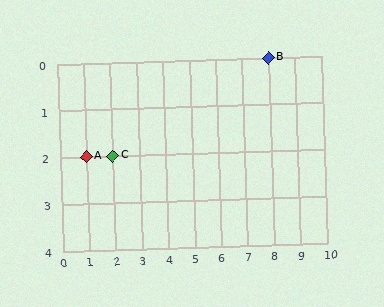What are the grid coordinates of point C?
Point C is at grid coordinates (2, 2).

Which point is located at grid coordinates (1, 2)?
Point A is at (1, 2).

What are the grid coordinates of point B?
Point B is at grid coordinates (8, 0).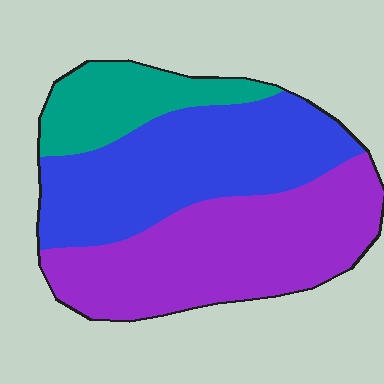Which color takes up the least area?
Teal, at roughly 15%.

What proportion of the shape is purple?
Purple covers 43% of the shape.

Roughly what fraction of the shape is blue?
Blue takes up about two fifths (2/5) of the shape.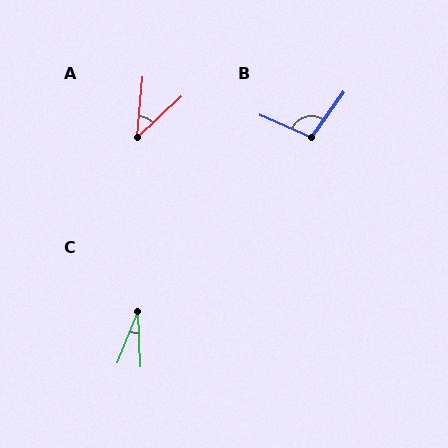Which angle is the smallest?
C, at approximately 25 degrees.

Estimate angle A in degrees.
Approximately 41 degrees.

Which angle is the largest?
B, at approximately 101 degrees.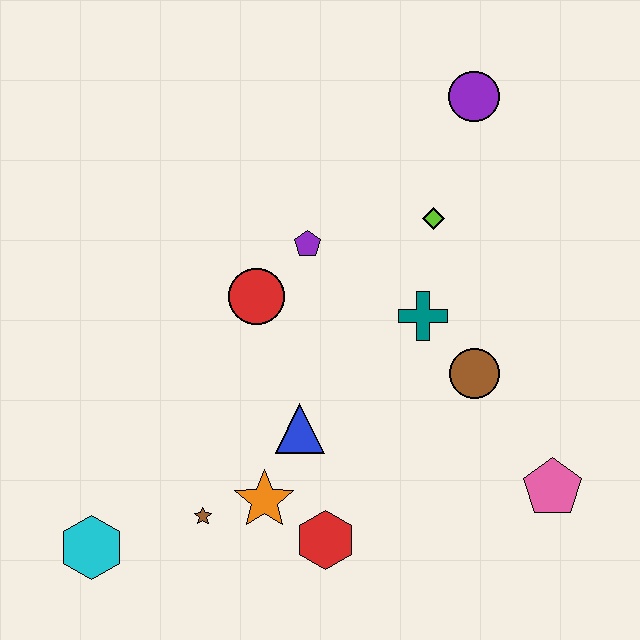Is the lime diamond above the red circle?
Yes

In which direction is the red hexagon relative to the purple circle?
The red hexagon is below the purple circle.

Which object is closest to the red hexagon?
The orange star is closest to the red hexagon.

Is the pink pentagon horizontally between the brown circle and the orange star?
No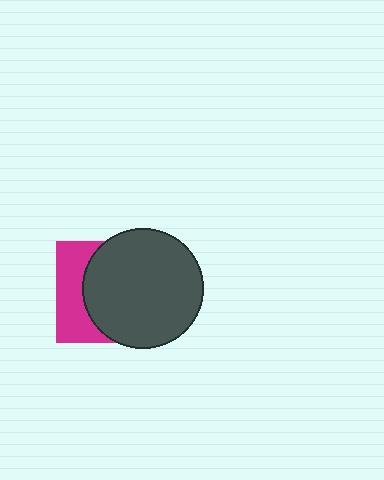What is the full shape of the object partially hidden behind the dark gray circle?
The partially hidden object is a magenta square.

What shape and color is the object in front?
The object in front is a dark gray circle.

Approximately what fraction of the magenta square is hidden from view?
Roughly 66% of the magenta square is hidden behind the dark gray circle.